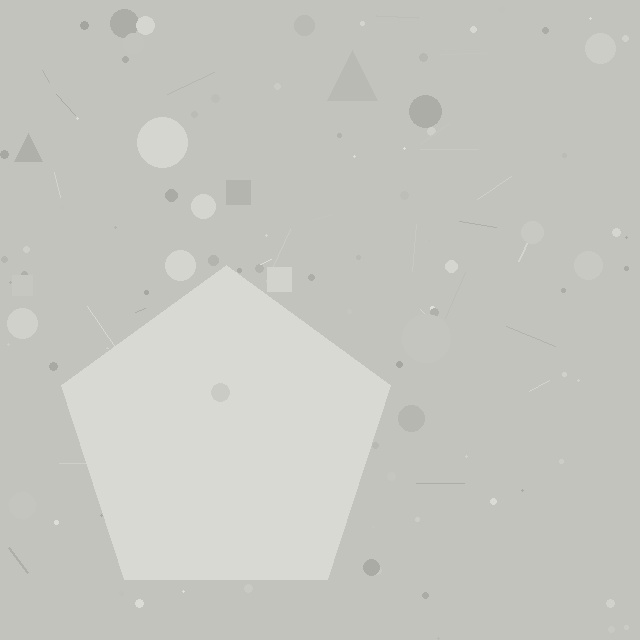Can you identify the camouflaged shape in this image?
The camouflaged shape is a pentagon.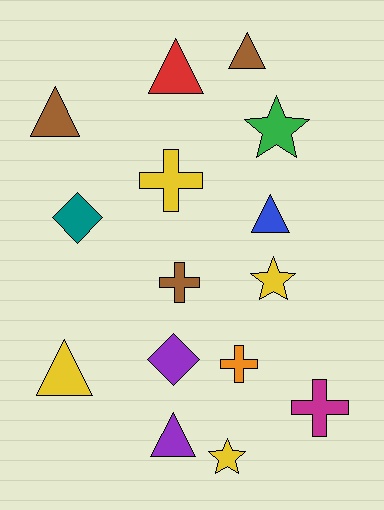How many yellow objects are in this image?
There are 4 yellow objects.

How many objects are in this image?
There are 15 objects.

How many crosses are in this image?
There are 4 crosses.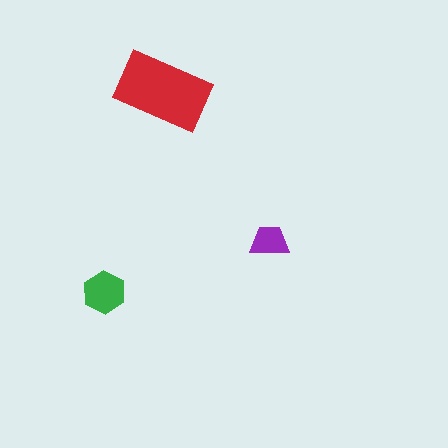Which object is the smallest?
The purple trapezoid.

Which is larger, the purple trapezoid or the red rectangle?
The red rectangle.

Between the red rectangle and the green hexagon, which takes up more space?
The red rectangle.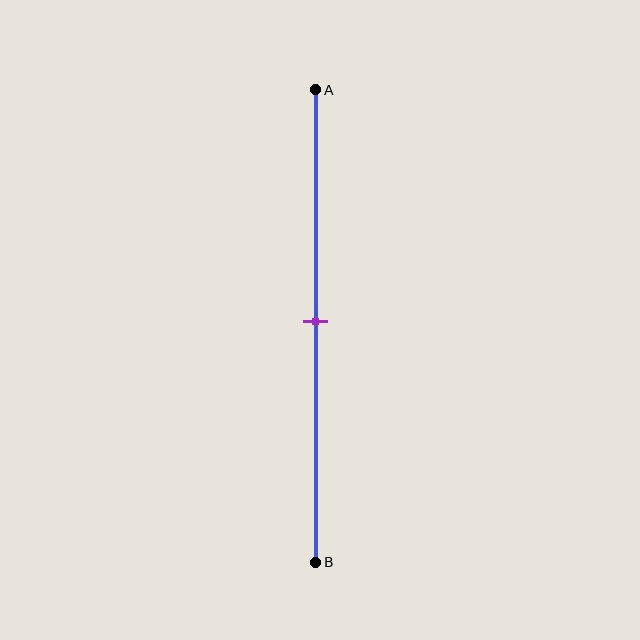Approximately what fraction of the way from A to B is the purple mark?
The purple mark is approximately 50% of the way from A to B.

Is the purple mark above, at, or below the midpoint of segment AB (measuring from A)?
The purple mark is approximately at the midpoint of segment AB.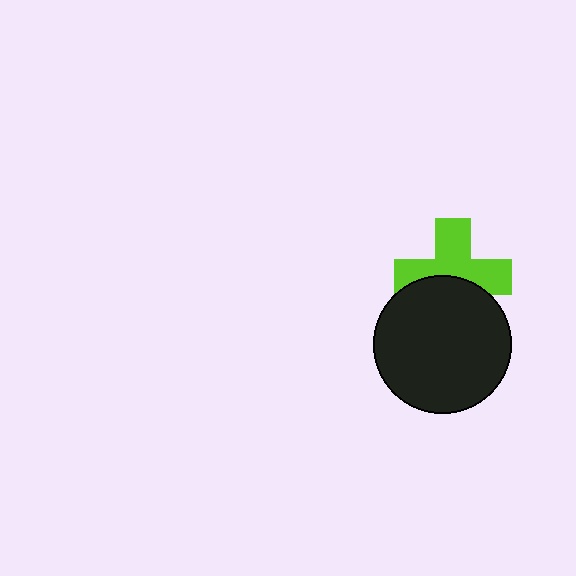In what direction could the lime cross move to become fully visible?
The lime cross could move up. That would shift it out from behind the black circle entirely.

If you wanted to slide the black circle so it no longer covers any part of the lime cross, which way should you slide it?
Slide it down — that is the most direct way to separate the two shapes.